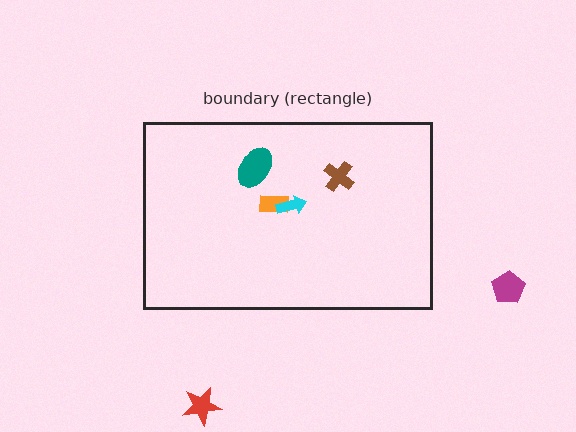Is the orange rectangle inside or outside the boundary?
Inside.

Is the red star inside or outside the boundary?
Outside.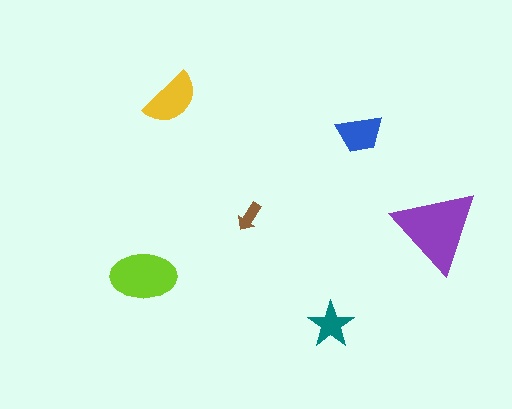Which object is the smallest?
The brown arrow.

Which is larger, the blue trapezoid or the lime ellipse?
The lime ellipse.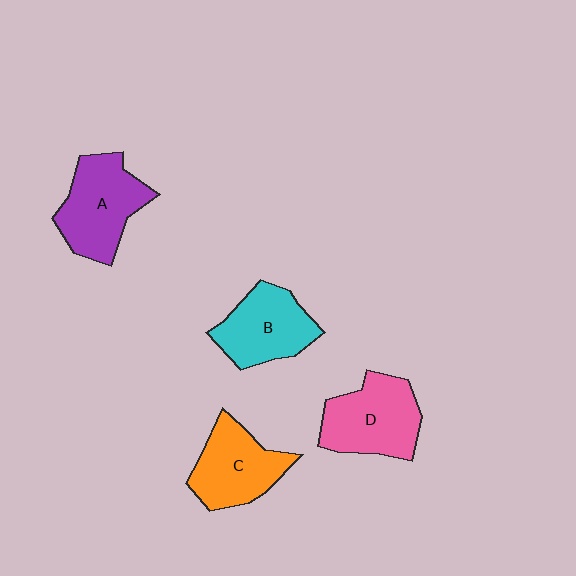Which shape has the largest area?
Shape A (purple).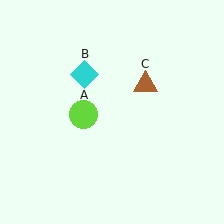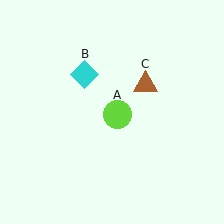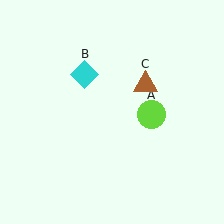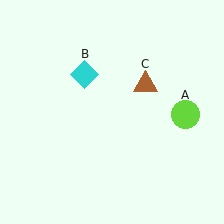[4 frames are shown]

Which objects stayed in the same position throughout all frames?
Cyan diamond (object B) and brown triangle (object C) remained stationary.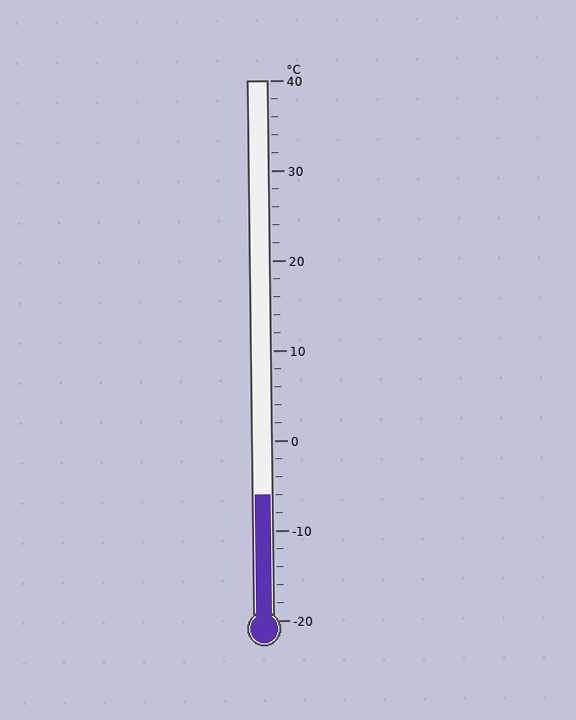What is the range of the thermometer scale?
The thermometer scale ranges from -20°C to 40°C.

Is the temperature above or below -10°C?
The temperature is above -10°C.